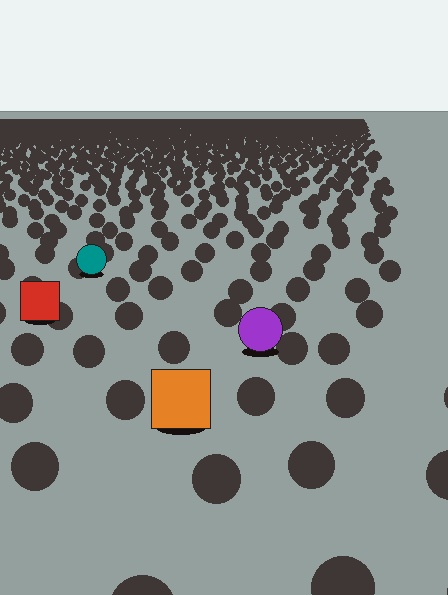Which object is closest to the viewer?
The orange square is closest. The texture marks near it are larger and more spread out.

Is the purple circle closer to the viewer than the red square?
Yes. The purple circle is closer — you can tell from the texture gradient: the ground texture is coarser near it.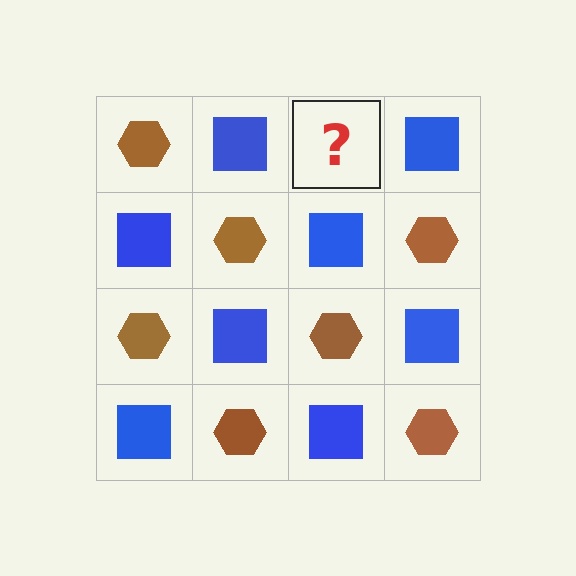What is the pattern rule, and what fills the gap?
The rule is that it alternates brown hexagon and blue square in a checkerboard pattern. The gap should be filled with a brown hexagon.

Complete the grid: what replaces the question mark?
The question mark should be replaced with a brown hexagon.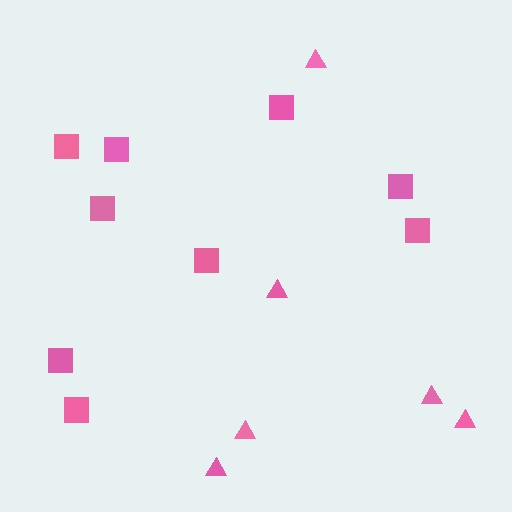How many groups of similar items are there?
There are 2 groups: one group of squares (9) and one group of triangles (6).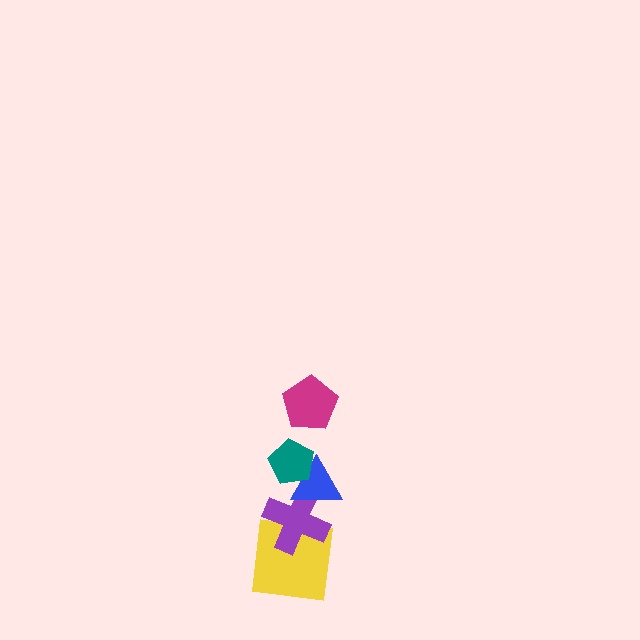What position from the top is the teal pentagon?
The teal pentagon is 2nd from the top.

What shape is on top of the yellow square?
The purple cross is on top of the yellow square.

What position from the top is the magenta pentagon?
The magenta pentagon is 1st from the top.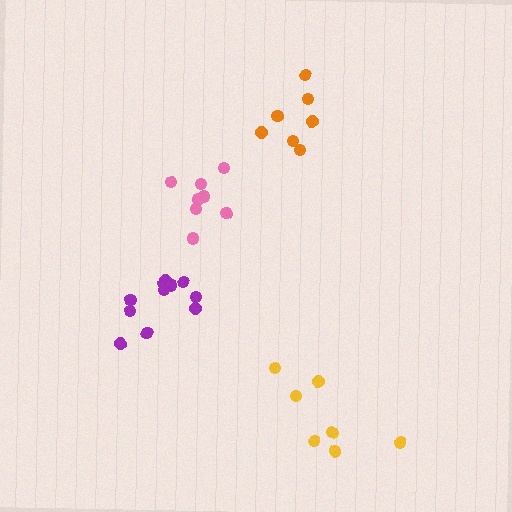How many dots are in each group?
Group 1: 8 dots, Group 2: 7 dots, Group 3: 11 dots, Group 4: 7 dots (33 total).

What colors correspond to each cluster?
The clusters are colored: pink, orange, purple, yellow.